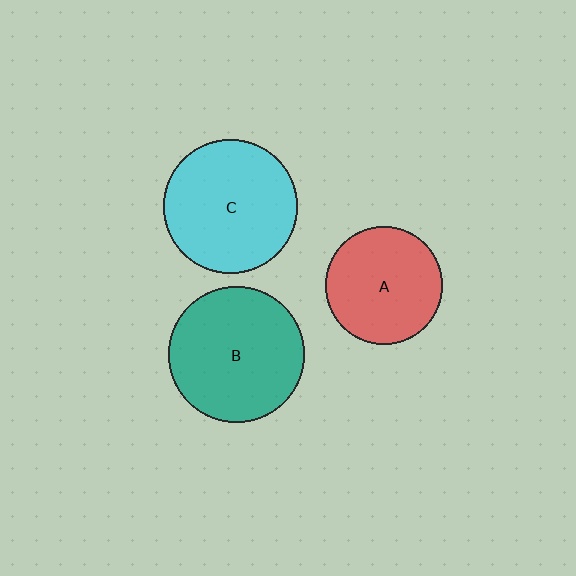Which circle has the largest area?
Circle B (teal).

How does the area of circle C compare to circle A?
Approximately 1.3 times.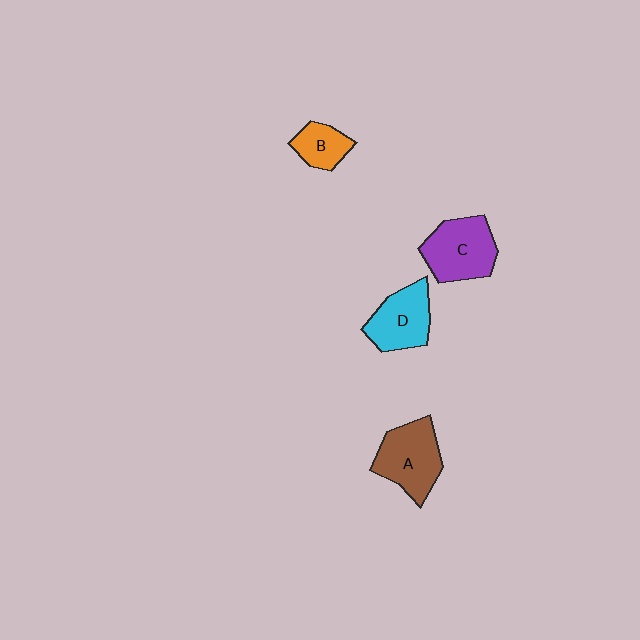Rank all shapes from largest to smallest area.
From largest to smallest: A (brown), C (purple), D (cyan), B (orange).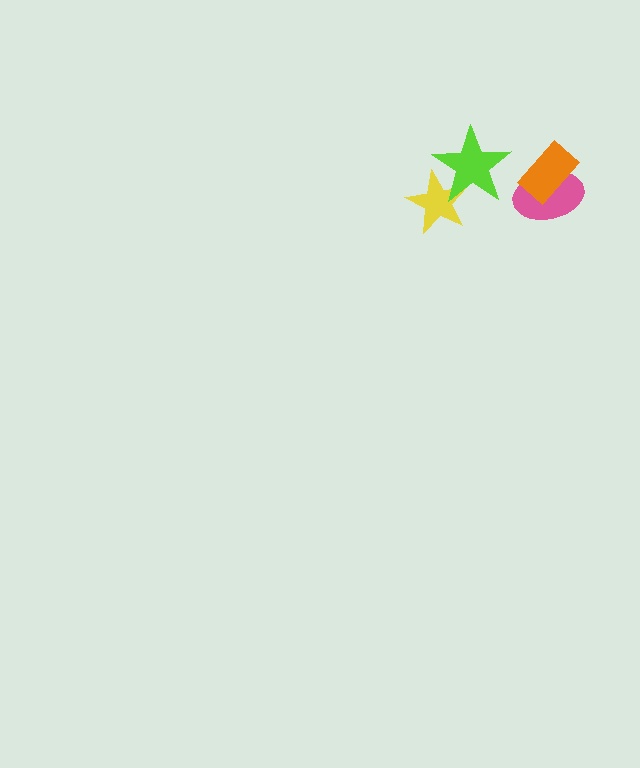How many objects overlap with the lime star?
1 object overlaps with the lime star.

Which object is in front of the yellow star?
The lime star is in front of the yellow star.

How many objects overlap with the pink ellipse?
1 object overlaps with the pink ellipse.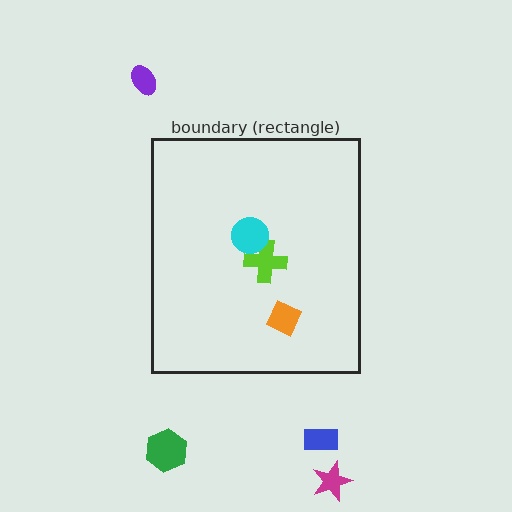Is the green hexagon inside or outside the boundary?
Outside.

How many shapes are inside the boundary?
3 inside, 4 outside.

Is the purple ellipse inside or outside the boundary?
Outside.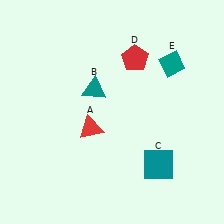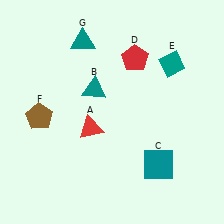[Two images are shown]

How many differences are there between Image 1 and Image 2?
There are 2 differences between the two images.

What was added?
A brown pentagon (F), a teal triangle (G) were added in Image 2.